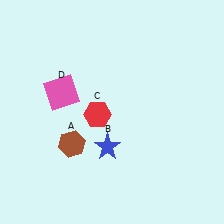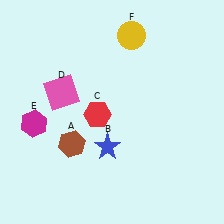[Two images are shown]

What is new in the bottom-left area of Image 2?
A magenta hexagon (E) was added in the bottom-left area of Image 2.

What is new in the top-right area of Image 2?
A yellow circle (F) was added in the top-right area of Image 2.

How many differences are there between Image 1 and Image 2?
There are 2 differences between the two images.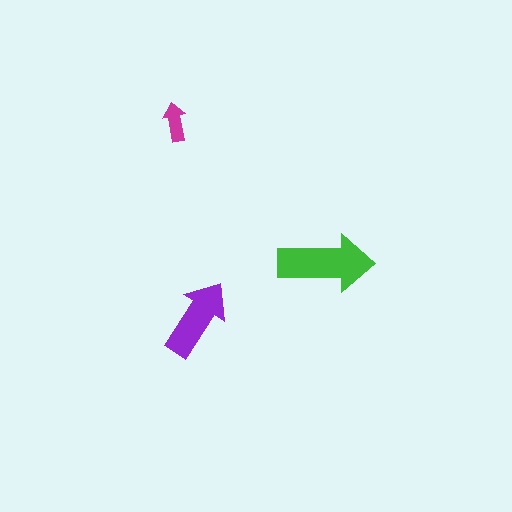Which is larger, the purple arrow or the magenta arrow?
The purple one.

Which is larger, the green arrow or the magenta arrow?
The green one.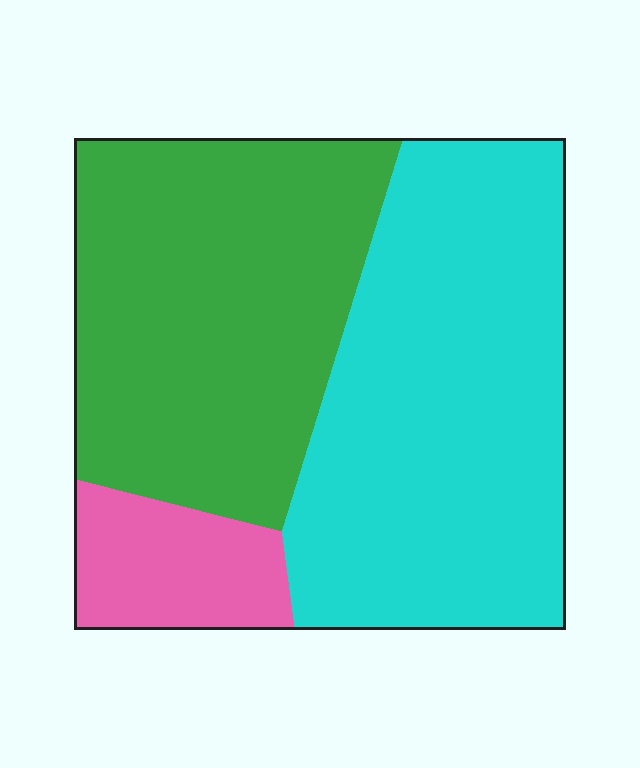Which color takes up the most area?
Cyan, at roughly 50%.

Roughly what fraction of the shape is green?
Green covers roughly 40% of the shape.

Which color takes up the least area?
Pink, at roughly 10%.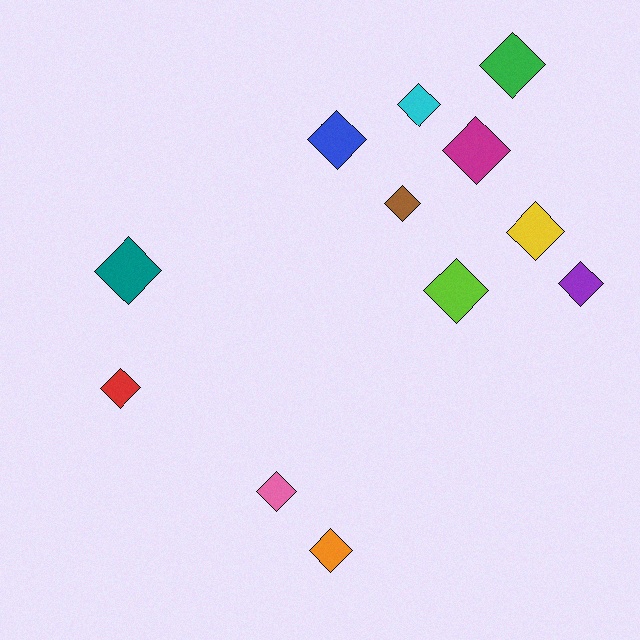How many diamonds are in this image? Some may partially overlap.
There are 12 diamonds.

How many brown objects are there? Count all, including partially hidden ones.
There is 1 brown object.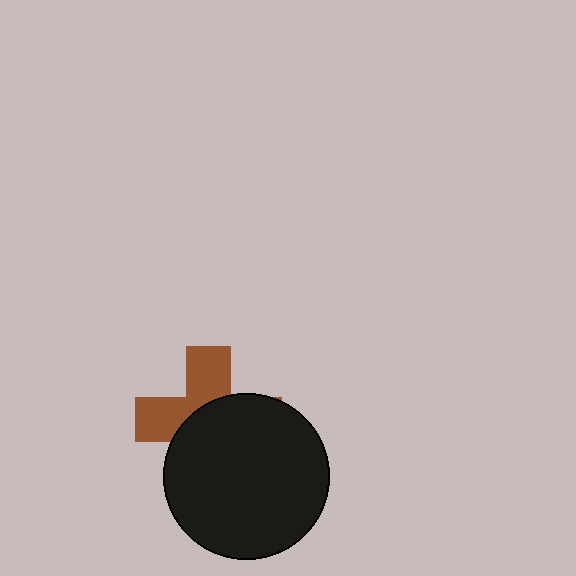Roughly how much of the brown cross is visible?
A small part of it is visible (roughly 42%).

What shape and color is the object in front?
The object in front is a black circle.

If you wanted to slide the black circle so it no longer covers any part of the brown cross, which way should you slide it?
Slide it down — that is the most direct way to separate the two shapes.